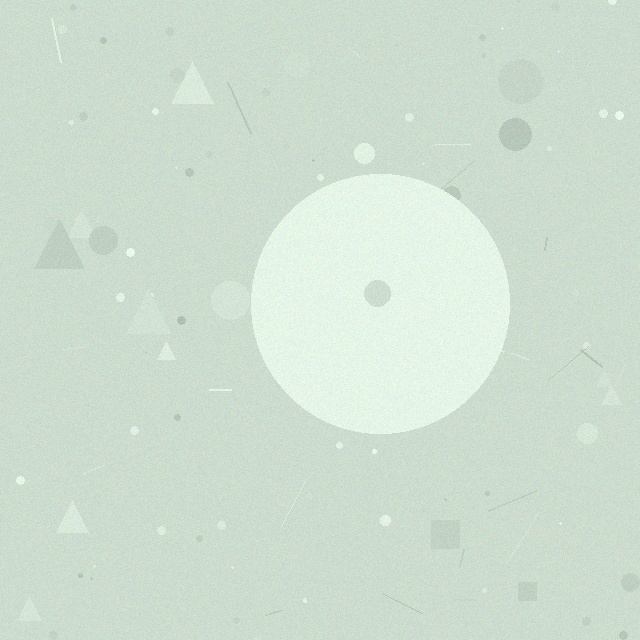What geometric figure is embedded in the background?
A circle is embedded in the background.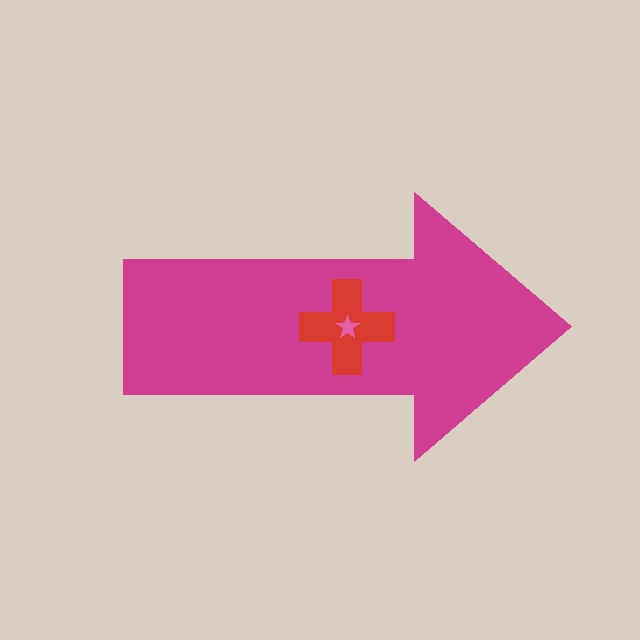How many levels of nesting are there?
3.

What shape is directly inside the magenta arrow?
The red cross.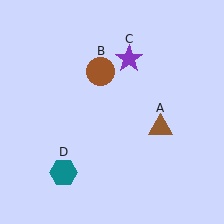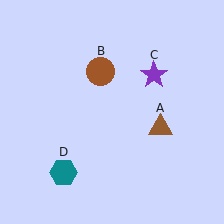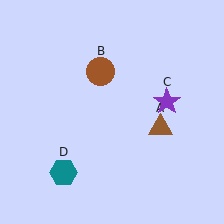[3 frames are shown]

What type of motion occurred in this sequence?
The purple star (object C) rotated clockwise around the center of the scene.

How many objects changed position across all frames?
1 object changed position: purple star (object C).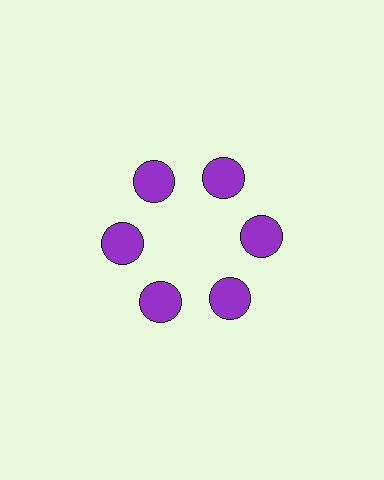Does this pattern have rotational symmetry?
Yes, this pattern has 6-fold rotational symmetry. It looks the same after rotating 60 degrees around the center.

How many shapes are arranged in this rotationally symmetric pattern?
There are 6 shapes, arranged in 6 groups of 1.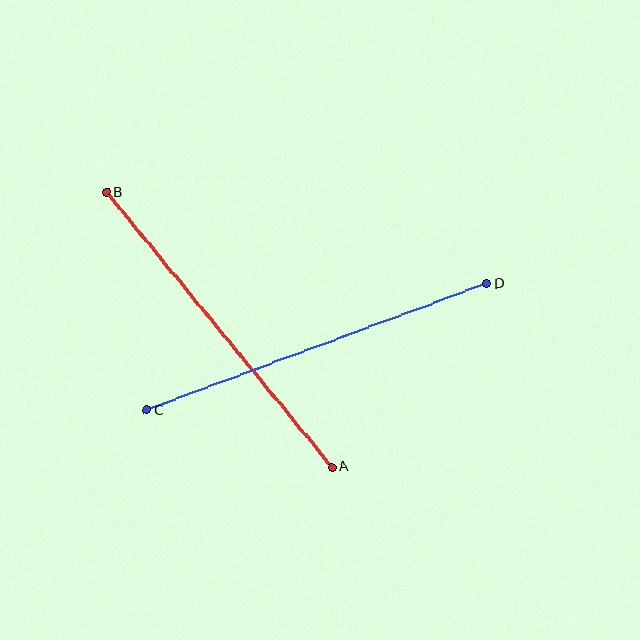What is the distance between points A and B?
The distance is approximately 356 pixels.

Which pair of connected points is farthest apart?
Points C and D are farthest apart.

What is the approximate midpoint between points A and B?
The midpoint is at approximately (219, 330) pixels.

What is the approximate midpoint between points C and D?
The midpoint is at approximately (317, 347) pixels.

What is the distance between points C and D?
The distance is approximately 363 pixels.